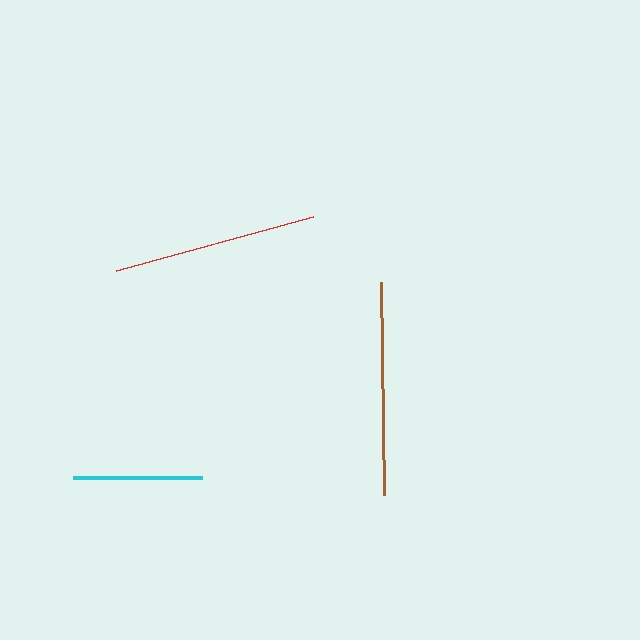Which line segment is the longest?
The brown line is the longest at approximately 213 pixels.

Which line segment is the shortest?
The cyan line is the shortest at approximately 129 pixels.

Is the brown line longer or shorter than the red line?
The brown line is longer than the red line.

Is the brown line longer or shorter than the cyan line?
The brown line is longer than the cyan line.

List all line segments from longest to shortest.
From longest to shortest: brown, red, cyan.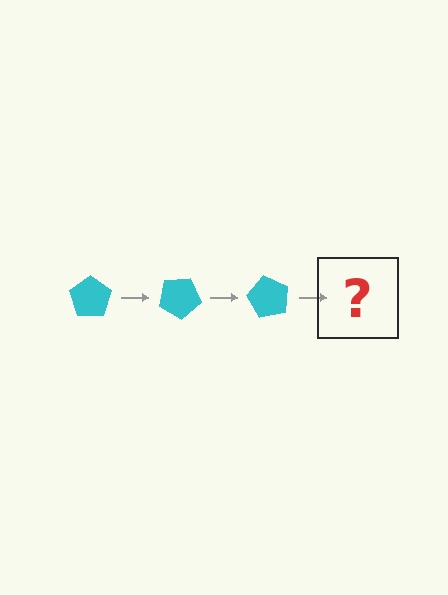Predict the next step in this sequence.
The next step is a cyan pentagon rotated 90 degrees.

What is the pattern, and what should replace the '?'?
The pattern is that the pentagon rotates 30 degrees each step. The '?' should be a cyan pentagon rotated 90 degrees.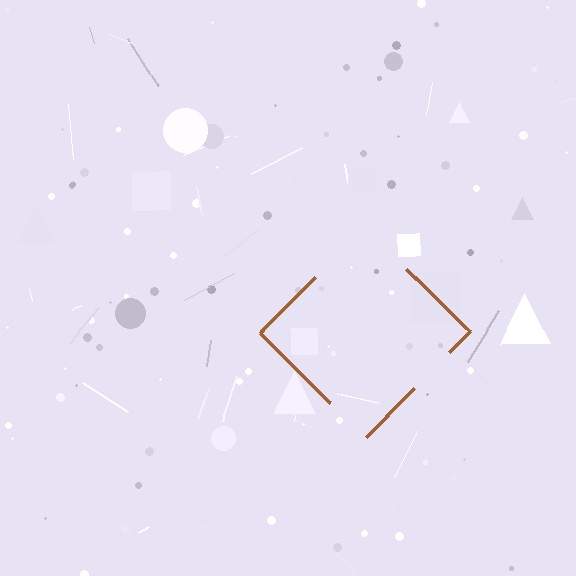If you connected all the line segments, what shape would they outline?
They would outline a diamond.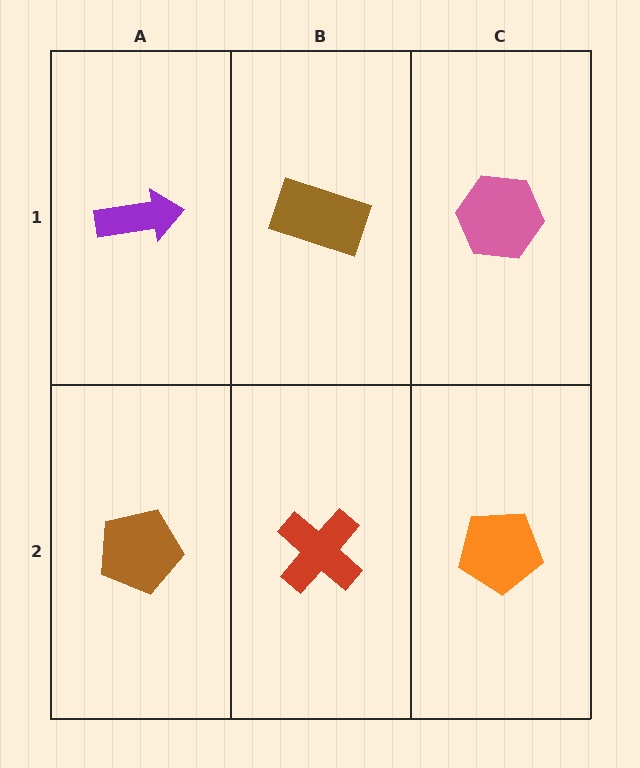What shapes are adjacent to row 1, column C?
An orange pentagon (row 2, column C), a brown rectangle (row 1, column B).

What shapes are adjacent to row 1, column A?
A brown pentagon (row 2, column A), a brown rectangle (row 1, column B).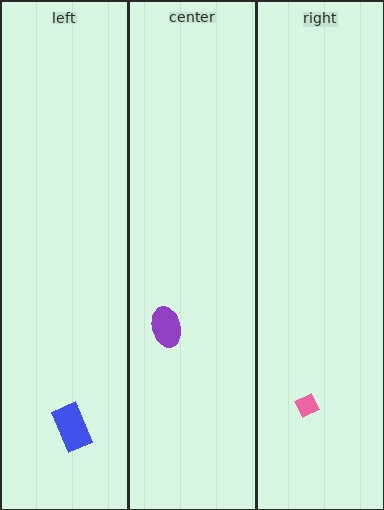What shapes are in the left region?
The blue rectangle.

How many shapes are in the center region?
1.